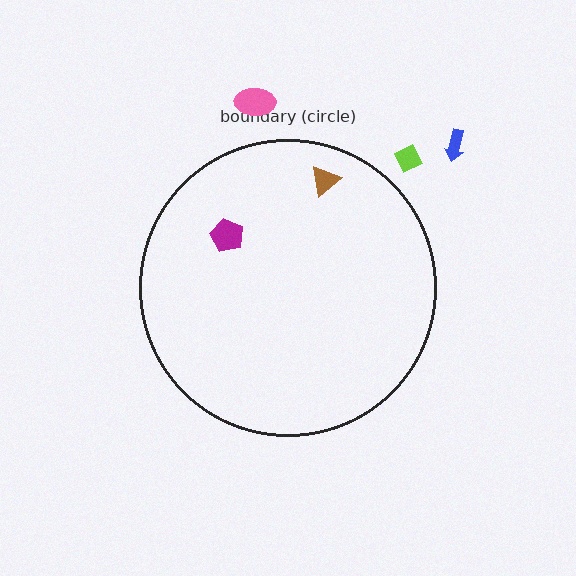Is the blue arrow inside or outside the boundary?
Outside.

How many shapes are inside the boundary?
2 inside, 3 outside.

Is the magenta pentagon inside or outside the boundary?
Inside.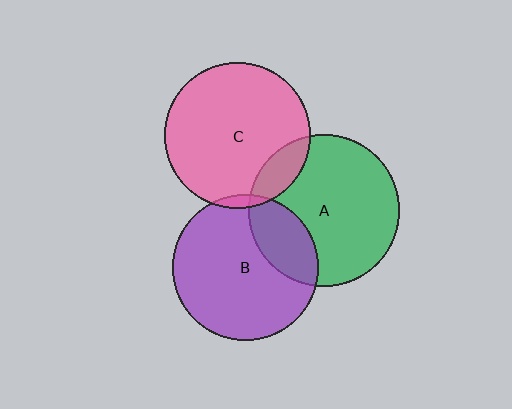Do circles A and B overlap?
Yes.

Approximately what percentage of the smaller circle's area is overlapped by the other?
Approximately 25%.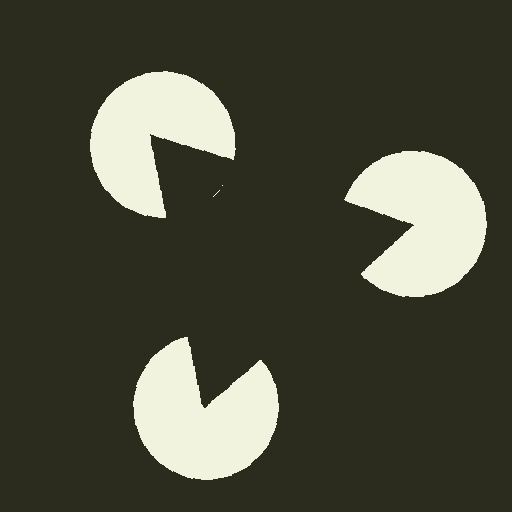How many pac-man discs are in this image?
There are 3 — one at each vertex of the illusory triangle.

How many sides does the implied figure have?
3 sides.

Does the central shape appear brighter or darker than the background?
It typically appears slightly darker than the background, even though no actual brightness change is drawn.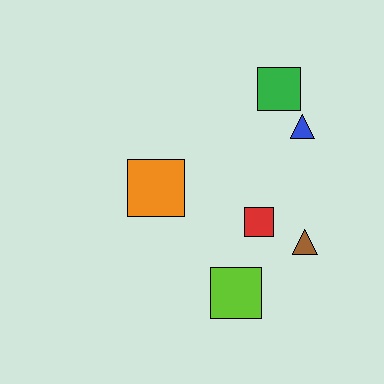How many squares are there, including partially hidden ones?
There are 4 squares.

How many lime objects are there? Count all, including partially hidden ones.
There is 1 lime object.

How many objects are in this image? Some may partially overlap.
There are 6 objects.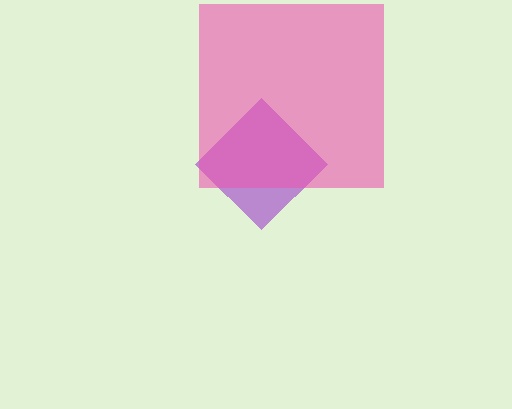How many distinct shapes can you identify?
There are 2 distinct shapes: a purple diamond, a pink square.